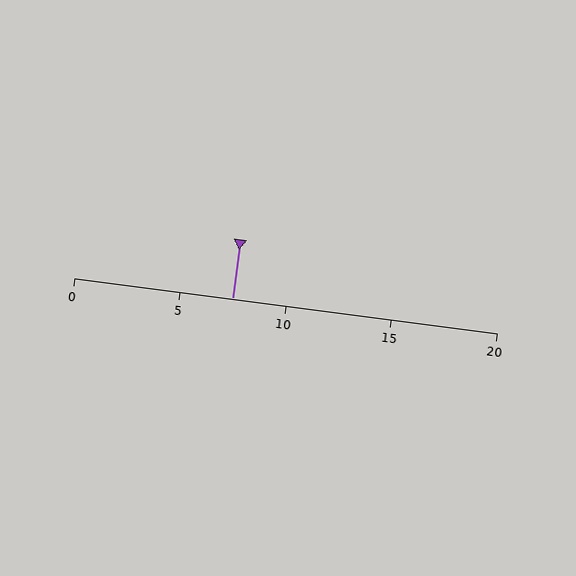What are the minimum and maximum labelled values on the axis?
The axis runs from 0 to 20.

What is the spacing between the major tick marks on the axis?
The major ticks are spaced 5 apart.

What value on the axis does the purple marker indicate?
The marker indicates approximately 7.5.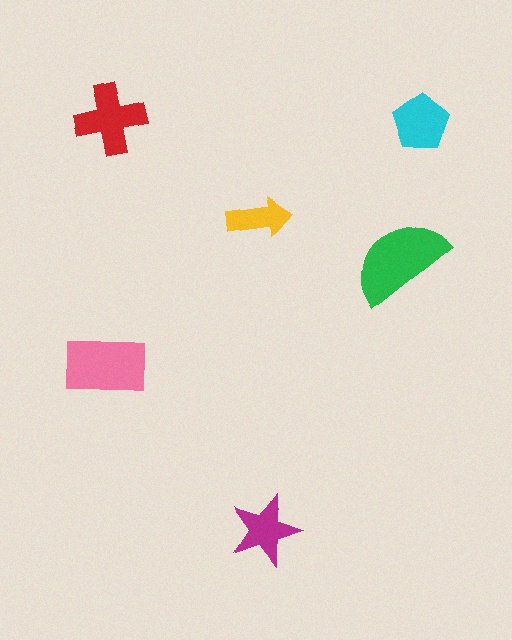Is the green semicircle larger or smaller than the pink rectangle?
Larger.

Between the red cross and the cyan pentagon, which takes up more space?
The red cross.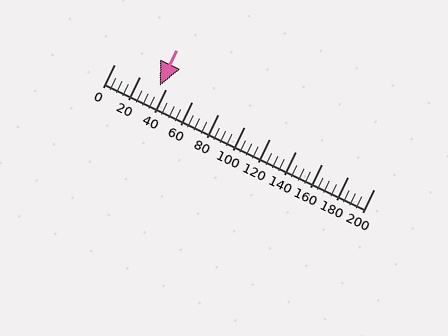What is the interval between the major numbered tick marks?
The major tick marks are spaced 20 units apart.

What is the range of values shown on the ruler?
The ruler shows values from 0 to 200.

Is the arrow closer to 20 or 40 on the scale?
The arrow is closer to 40.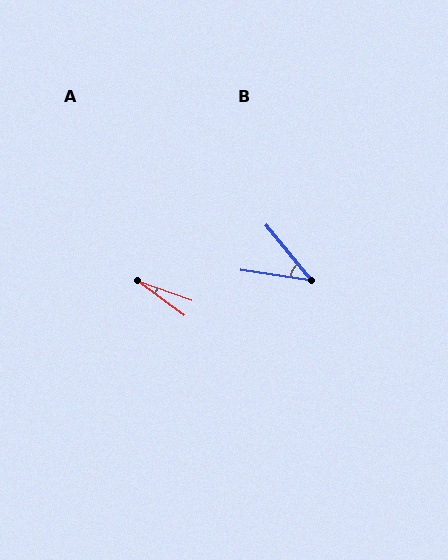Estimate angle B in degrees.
Approximately 42 degrees.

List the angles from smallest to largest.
A (17°), B (42°).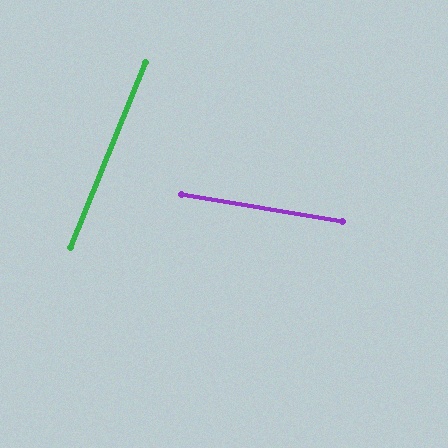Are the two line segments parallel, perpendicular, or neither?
Neither parallel nor perpendicular — they differ by about 77°.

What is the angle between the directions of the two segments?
Approximately 77 degrees.